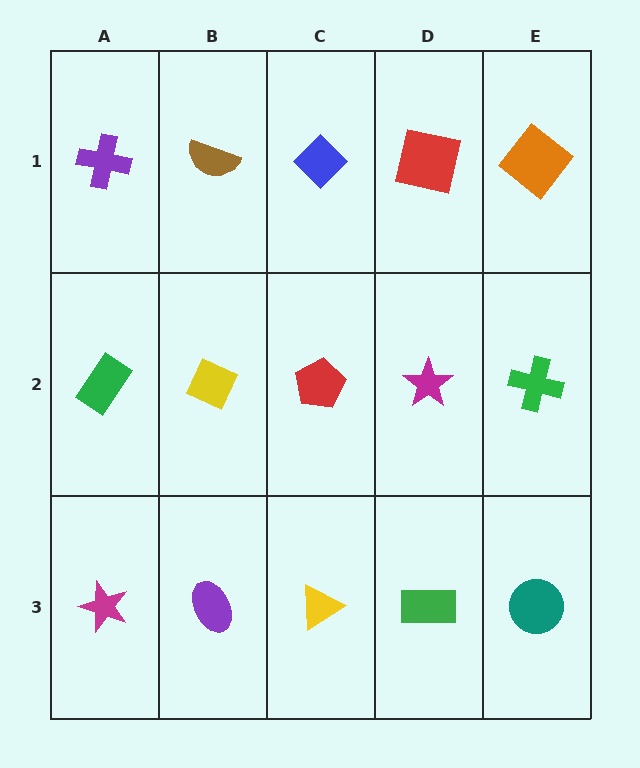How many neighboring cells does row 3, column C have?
3.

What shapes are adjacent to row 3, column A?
A green rectangle (row 2, column A), a purple ellipse (row 3, column B).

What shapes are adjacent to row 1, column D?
A magenta star (row 2, column D), a blue diamond (row 1, column C), an orange diamond (row 1, column E).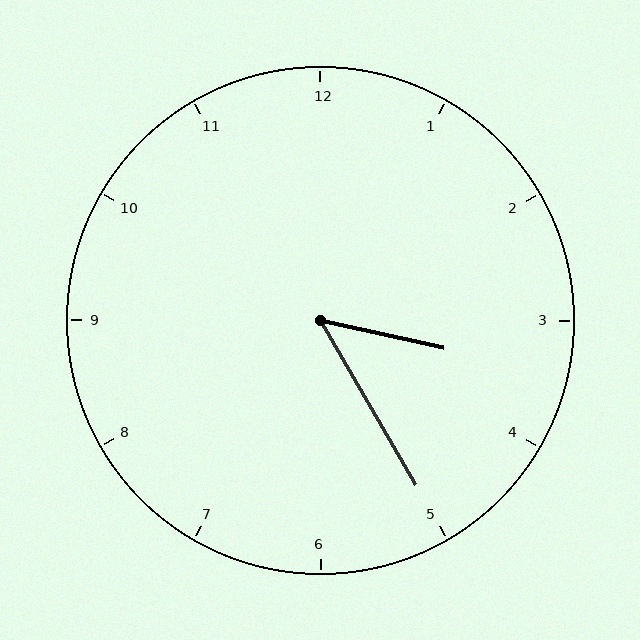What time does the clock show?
3:25.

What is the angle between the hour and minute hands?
Approximately 48 degrees.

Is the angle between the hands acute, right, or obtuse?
It is acute.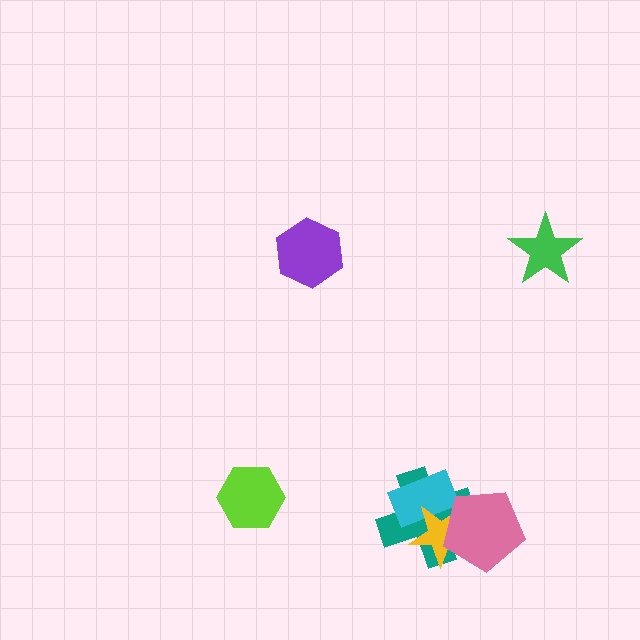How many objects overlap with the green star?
0 objects overlap with the green star.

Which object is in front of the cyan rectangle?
The yellow star is in front of the cyan rectangle.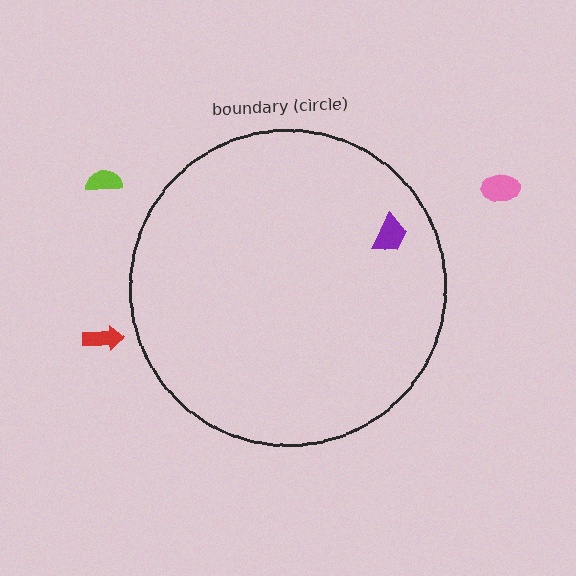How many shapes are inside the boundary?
1 inside, 3 outside.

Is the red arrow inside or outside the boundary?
Outside.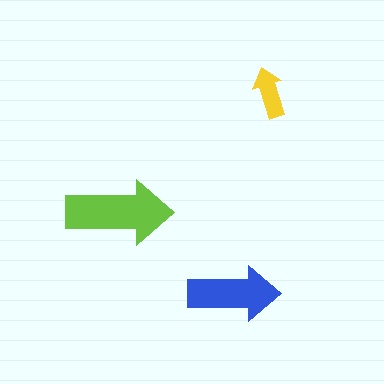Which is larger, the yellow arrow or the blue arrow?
The blue one.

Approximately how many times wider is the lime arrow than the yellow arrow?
About 2 times wider.